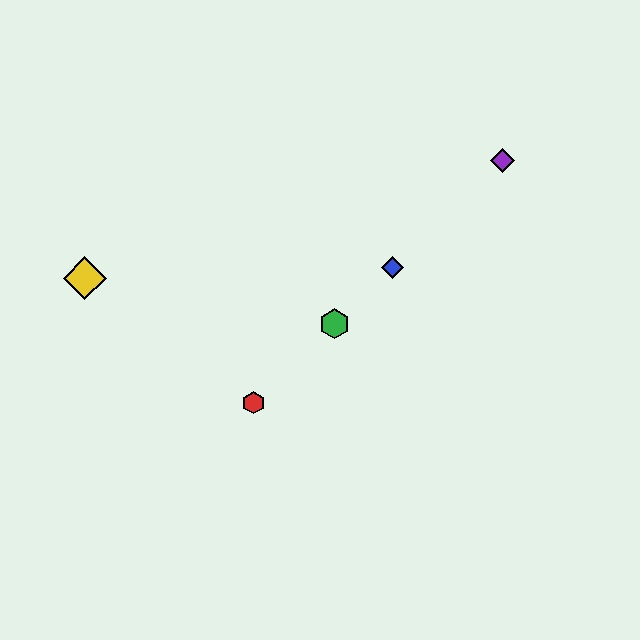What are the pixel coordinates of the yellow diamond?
The yellow diamond is at (85, 278).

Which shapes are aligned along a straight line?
The red hexagon, the blue diamond, the green hexagon, the purple diamond are aligned along a straight line.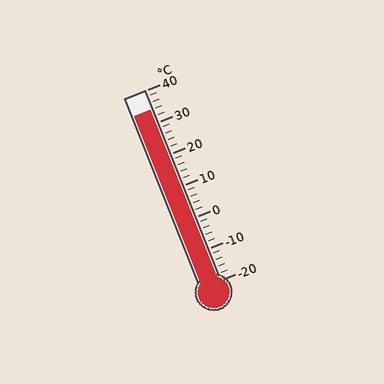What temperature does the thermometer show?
The thermometer shows approximately 34°C.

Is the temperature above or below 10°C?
The temperature is above 10°C.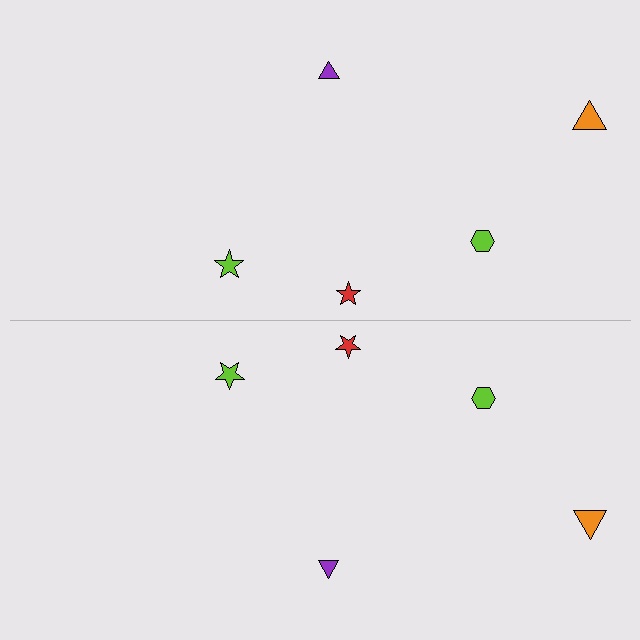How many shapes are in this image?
There are 10 shapes in this image.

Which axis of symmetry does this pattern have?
The pattern has a horizontal axis of symmetry running through the center of the image.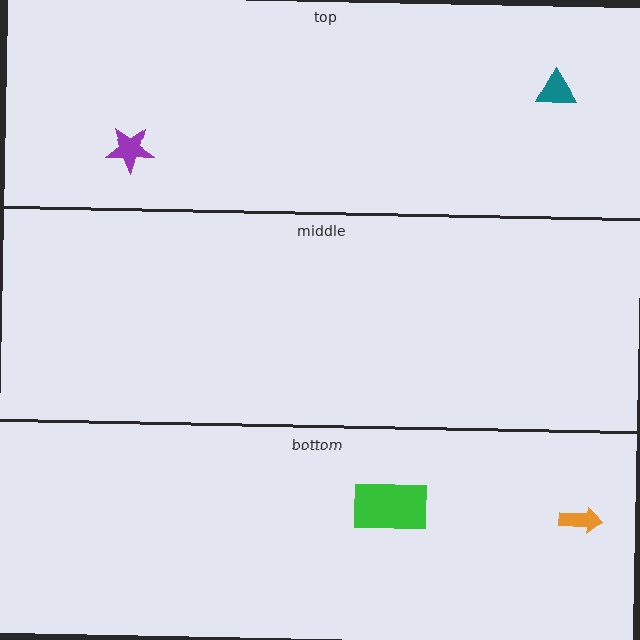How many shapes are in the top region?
2.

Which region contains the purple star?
The top region.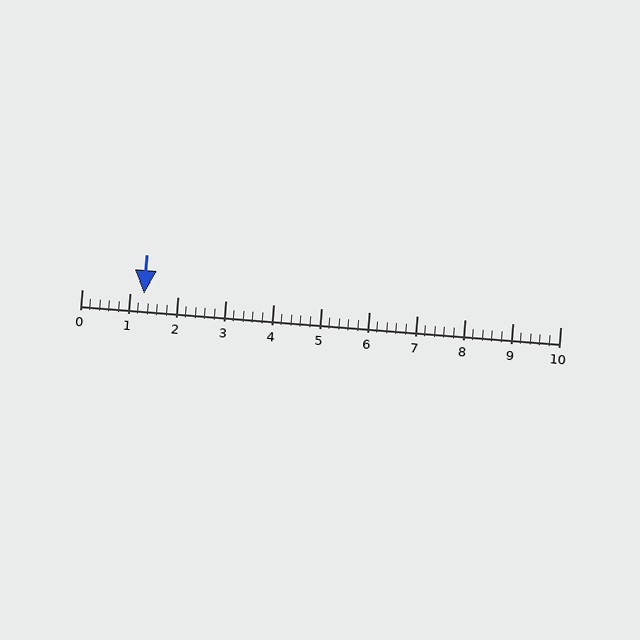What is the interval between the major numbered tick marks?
The major tick marks are spaced 1 units apart.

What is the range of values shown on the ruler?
The ruler shows values from 0 to 10.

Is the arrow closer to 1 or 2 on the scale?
The arrow is closer to 1.